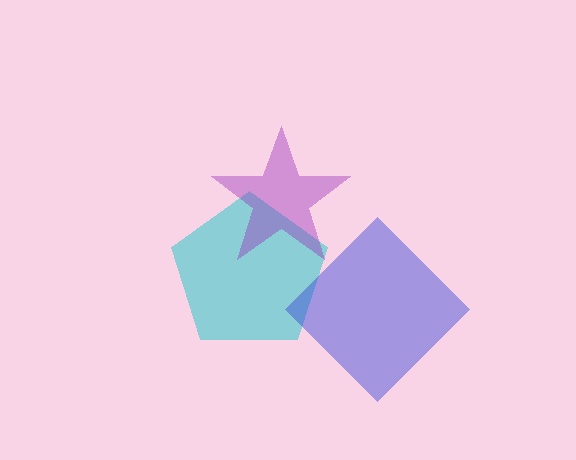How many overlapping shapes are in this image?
There are 3 overlapping shapes in the image.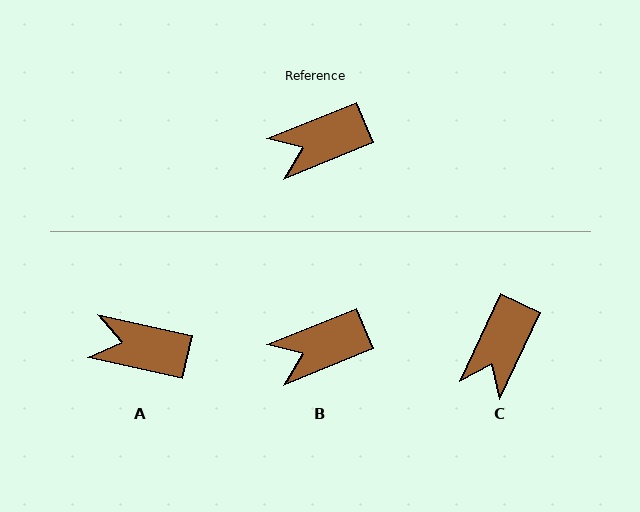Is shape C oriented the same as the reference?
No, it is off by about 43 degrees.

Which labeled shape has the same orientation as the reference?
B.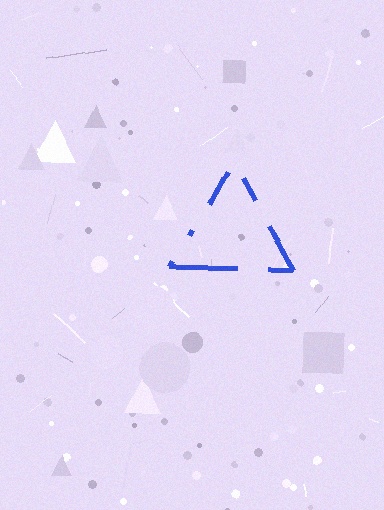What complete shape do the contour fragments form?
The contour fragments form a triangle.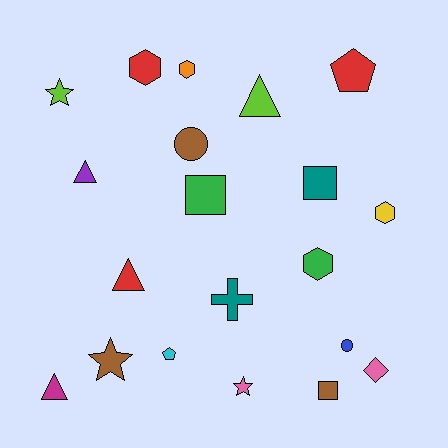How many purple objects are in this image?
There is 1 purple object.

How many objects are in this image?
There are 20 objects.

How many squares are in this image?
There are 3 squares.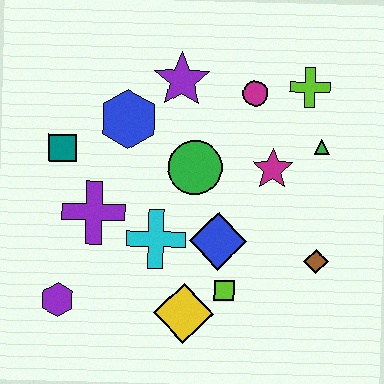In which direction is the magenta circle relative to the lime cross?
The magenta circle is to the left of the lime cross.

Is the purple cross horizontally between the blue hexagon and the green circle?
No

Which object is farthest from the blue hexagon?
The brown diamond is farthest from the blue hexagon.